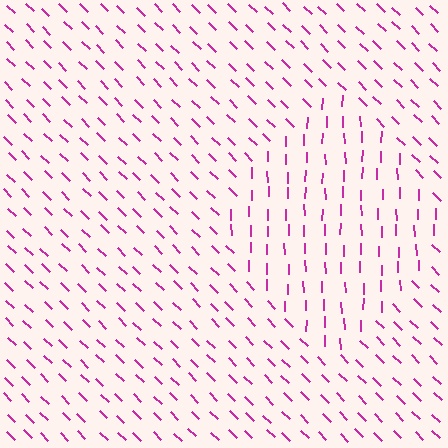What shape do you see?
I see a diamond.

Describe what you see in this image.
The image is filled with small magenta line segments. A diamond region in the image has lines oriented differently from the surrounding lines, creating a visible texture boundary.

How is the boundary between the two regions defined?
The boundary is defined purely by a change in line orientation (approximately 45 degrees difference). All lines are the same color and thickness.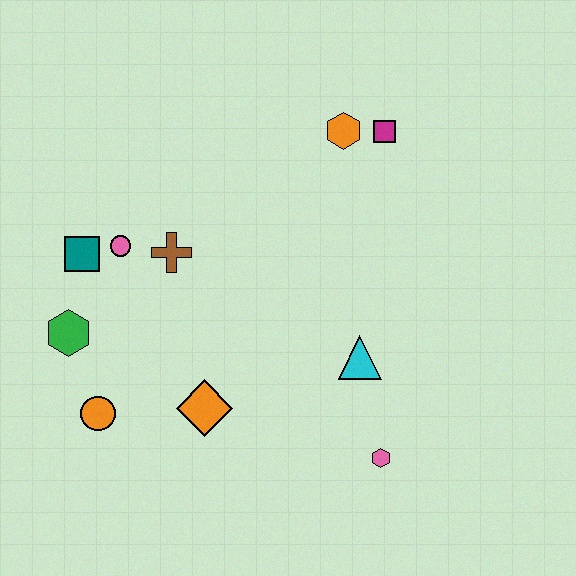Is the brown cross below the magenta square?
Yes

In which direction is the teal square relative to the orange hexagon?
The teal square is to the left of the orange hexagon.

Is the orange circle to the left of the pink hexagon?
Yes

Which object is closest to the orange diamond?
The orange circle is closest to the orange diamond.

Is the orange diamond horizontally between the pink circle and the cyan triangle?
Yes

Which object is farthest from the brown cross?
The pink hexagon is farthest from the brown cross.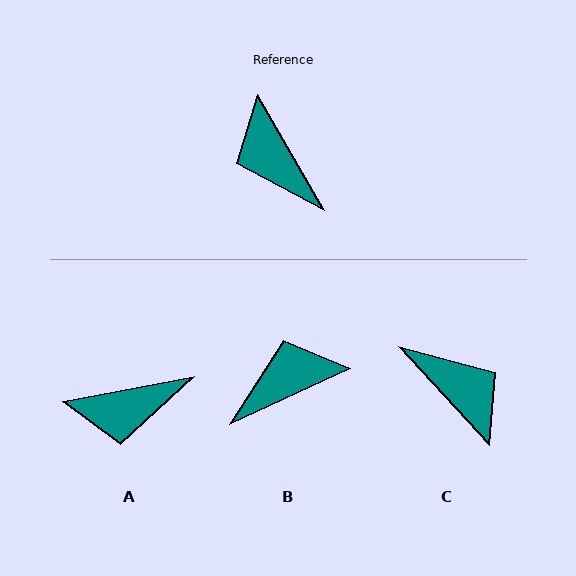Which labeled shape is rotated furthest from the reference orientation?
C, about 167 degrees away.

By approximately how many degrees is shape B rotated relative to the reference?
Approximately 95 degrees clockwise.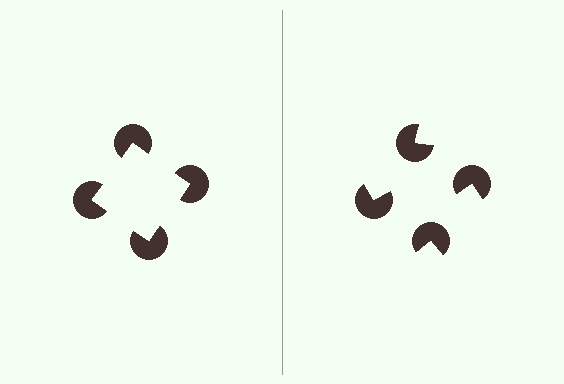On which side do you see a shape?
An illusory square appears on the left side. On the right side the wedge cuts are rotated, so no coherent shape forms.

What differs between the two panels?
The pac-man discs are positioned identically on both sides; only the wedge orientations differ. On the left they align to a square; on the right they are misaligned.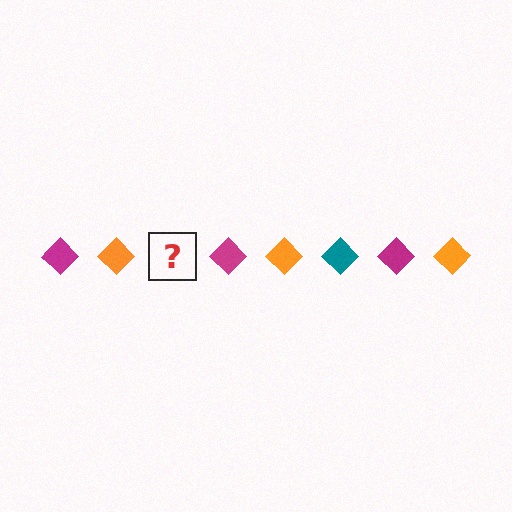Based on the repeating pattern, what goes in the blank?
The blank should be a teal diamond.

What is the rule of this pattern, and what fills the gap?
The rule is that the pattern cycles through magenta, orange, teal diamonds. The gap should be filled with a teal diamond.